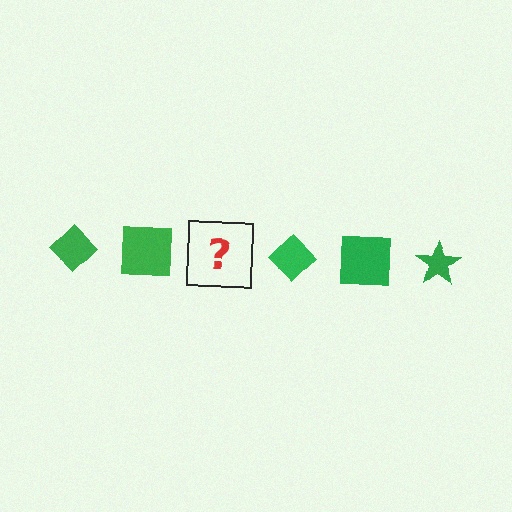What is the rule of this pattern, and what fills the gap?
The rule is that the pattern cycles through diamond, square, star shapes in green. The gap should be filled with a green star.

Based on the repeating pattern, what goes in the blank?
The blank should be a green star.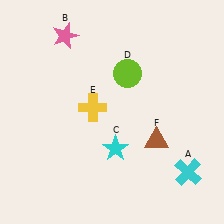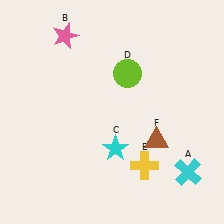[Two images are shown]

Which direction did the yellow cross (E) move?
The yellow cross (E) moved down.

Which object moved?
The yellow cross (E) moved down.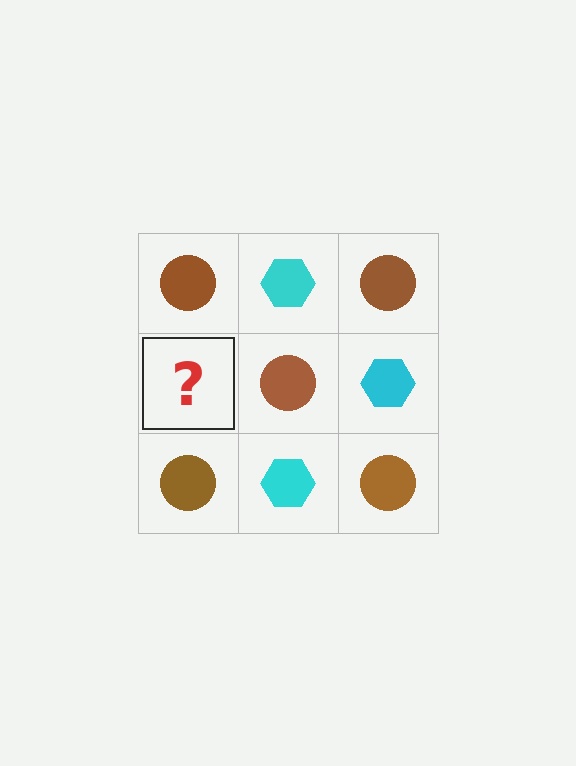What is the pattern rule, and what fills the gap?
The rule is that it alternates brown circle and cyan hexagon in a checkerboard pattern. The gap should be filled with a cyan hexagon.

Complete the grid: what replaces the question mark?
The question mark should be replaced with a cyan hexagon.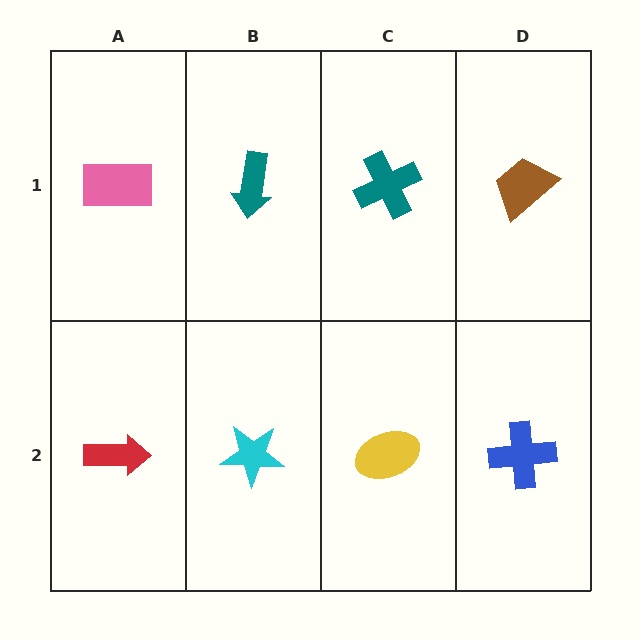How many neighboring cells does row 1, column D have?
2.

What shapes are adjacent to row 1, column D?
A blue cross (row 2, column D), a teal cross (row 1, column C).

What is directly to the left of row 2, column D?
A yellow ellipse.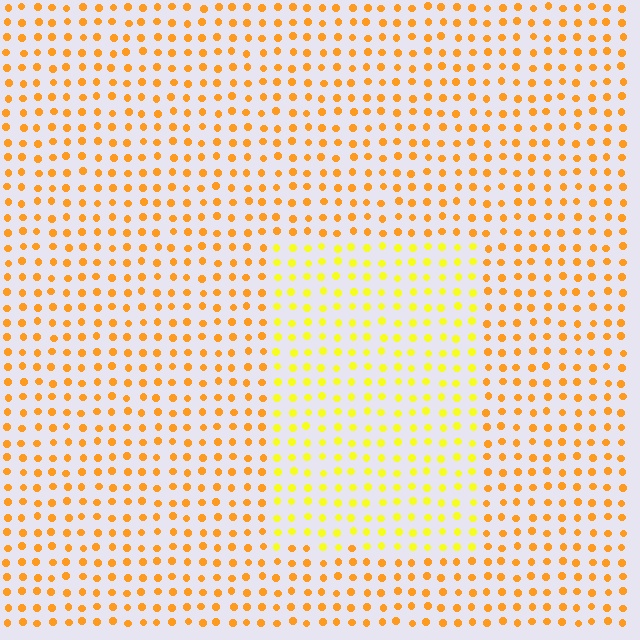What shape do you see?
I see a rectangle.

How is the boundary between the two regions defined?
The boundary is defined purely by a slight shift in hue (about 29 degrees). Spacing, size, and orientation are identical on both sides.